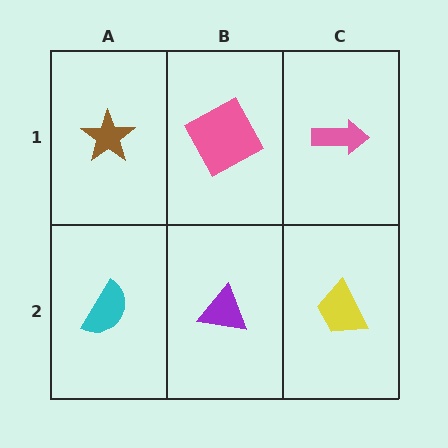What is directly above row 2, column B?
A pink square.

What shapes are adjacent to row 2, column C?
A pink arrow (row 1, column C), a purple triangle (row 2, column B).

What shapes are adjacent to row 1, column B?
A purple triangle (row 2, column B), a brown star (row 1, column A), a pink arrow (row 1, column C).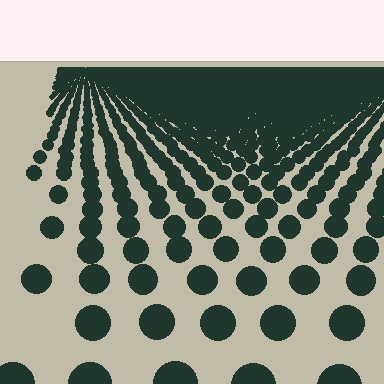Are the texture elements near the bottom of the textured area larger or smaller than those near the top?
Larger. Near the bottom, elements are closer to the viewer and appear at a bigger on-screen size.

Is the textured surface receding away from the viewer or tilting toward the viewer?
The surface is receding away from the viewer. Texture elements get smaller and denser toward the top.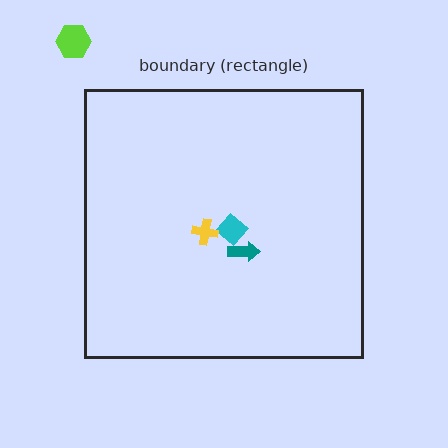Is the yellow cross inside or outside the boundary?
Inside.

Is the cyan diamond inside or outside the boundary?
Inside.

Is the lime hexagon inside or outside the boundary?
Outside.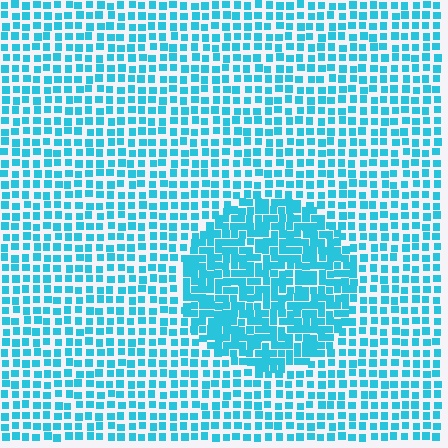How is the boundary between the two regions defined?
The boundary is defined by a change in element density (approximately 1.8x ratio). All elements are the same color, size, and shape.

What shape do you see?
I see a circle.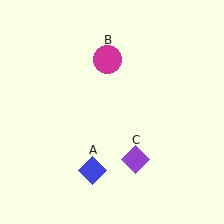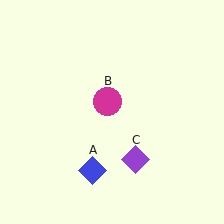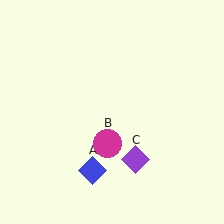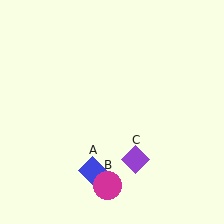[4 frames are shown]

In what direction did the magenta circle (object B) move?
The magenta circle (object B) moved down.